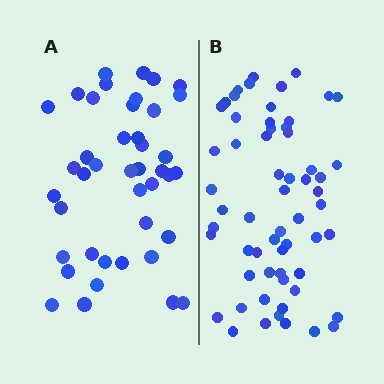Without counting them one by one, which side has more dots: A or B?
Region B (the right region) has more dots.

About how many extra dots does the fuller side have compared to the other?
Region B has approximately 20 more dots than region A.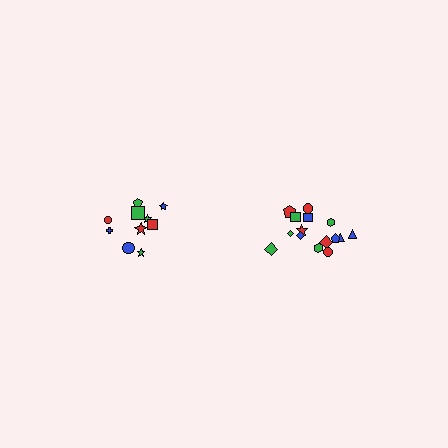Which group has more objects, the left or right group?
The right group.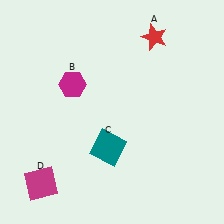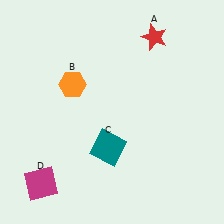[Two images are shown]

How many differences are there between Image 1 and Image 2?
There is 1 difference between the two images.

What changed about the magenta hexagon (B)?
In Image 1, B is magenta. In Image 2, it changed to orange.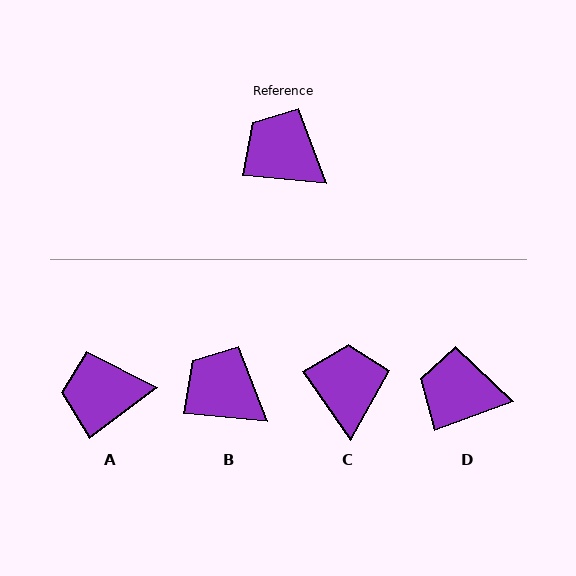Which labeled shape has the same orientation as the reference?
B.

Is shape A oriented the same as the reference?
No, it is off by about 42 degrees.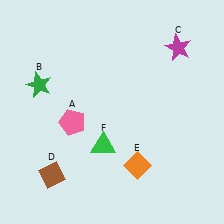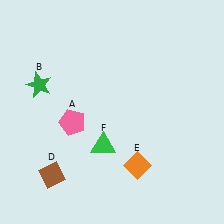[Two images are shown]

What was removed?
The magenta star (C) was removed in Image 2.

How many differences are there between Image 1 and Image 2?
There is 1 difference between the two images.